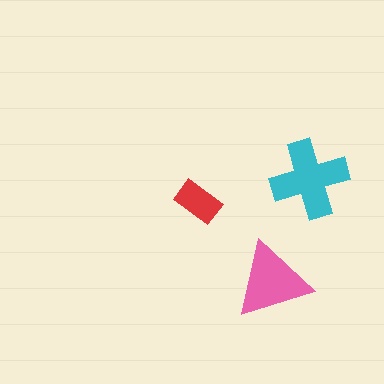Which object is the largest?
The cyan cross.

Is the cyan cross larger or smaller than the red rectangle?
Larger.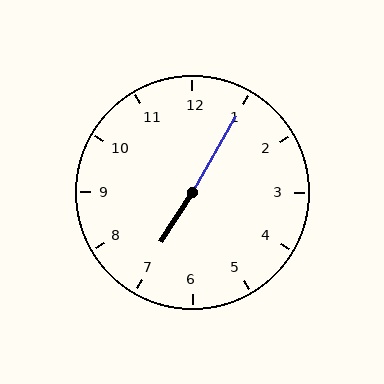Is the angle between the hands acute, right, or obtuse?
It is obtuse.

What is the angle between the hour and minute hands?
Approximately 178 degrees.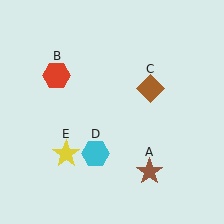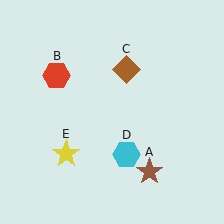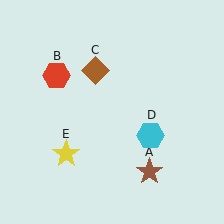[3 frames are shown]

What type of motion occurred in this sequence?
The brown diamond (object C), cyan hexagon (object D) rotated counterclockwise around the center of the scene.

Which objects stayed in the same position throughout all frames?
Brown star (object A) and red hexagon (object B) and yellow star (object E) remained stationary.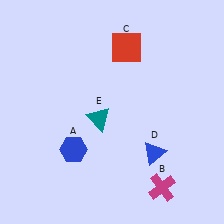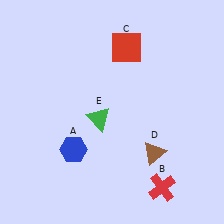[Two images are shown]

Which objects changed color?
B changed from magenta to red. D changed from blue to brown. E changed from teal to green.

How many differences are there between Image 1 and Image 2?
There are 3 differences between the two images.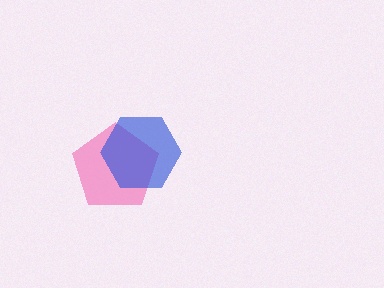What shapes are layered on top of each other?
The layered shapes are: a pink pentagon, a blue hexagon.